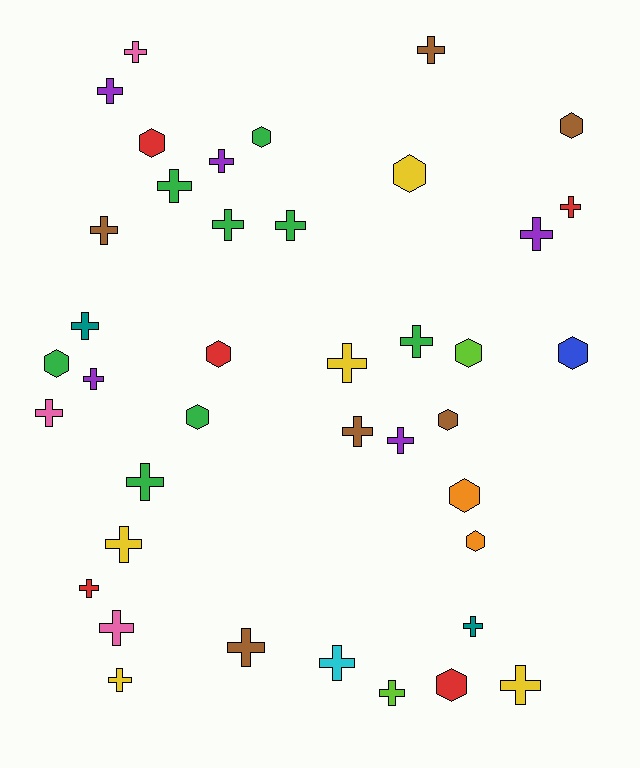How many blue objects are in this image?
There is 1 blue object.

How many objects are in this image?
There are 40 objects.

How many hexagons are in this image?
There are 13 hexagons.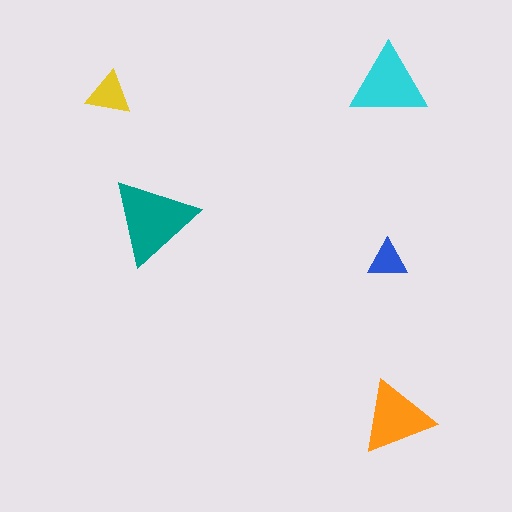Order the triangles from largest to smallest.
the teal one, the cyan one, the orange one, the yellow one, the blue one.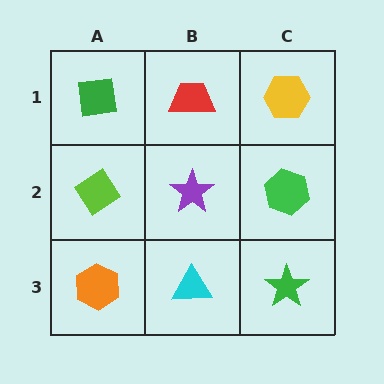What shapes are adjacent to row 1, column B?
A purple star (row 2, column B), a green square (row 1, column A), a yellow hexagon (row 1, column C).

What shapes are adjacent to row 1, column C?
A green hexagon (row 2, column C), a red trapezoid (row 1, column B).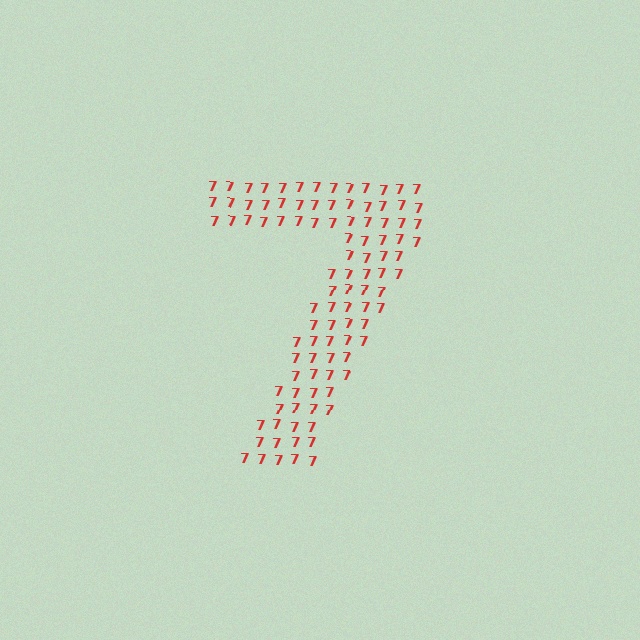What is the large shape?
The large shape is the digit 7.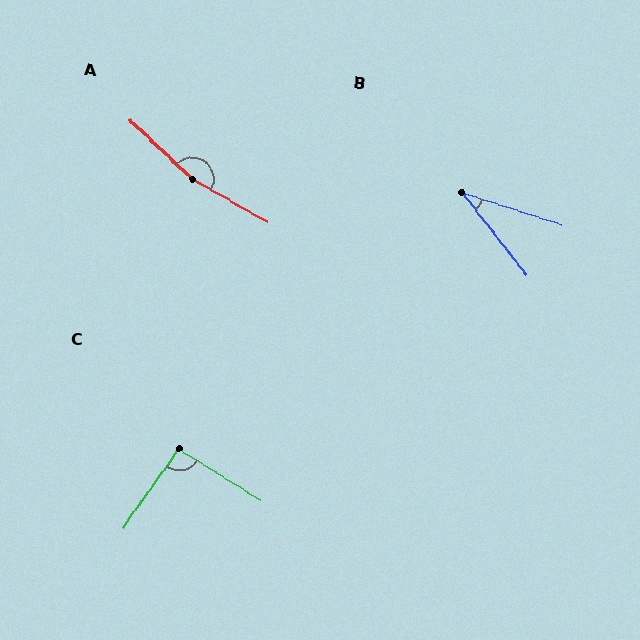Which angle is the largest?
A, at approximately 166 degrees.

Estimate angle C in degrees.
Approximately 93 degrees.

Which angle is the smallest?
B, at approximately 34 degrees.